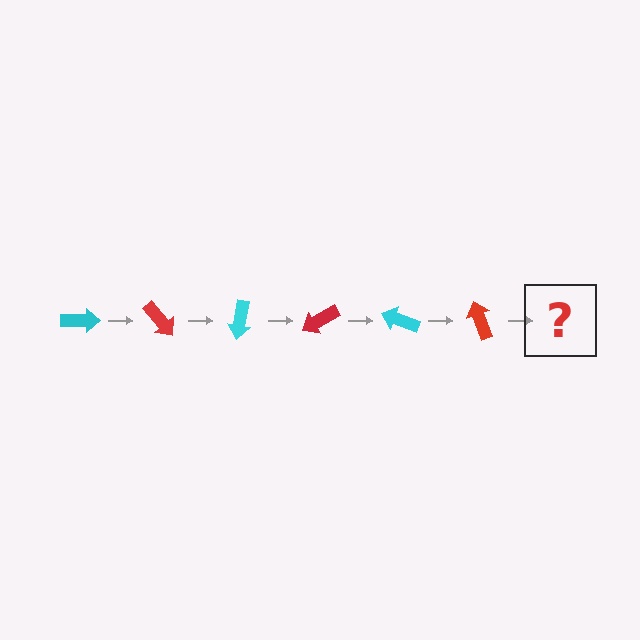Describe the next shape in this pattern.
It should be a cyan arrow, rotated 300 degrees from the start.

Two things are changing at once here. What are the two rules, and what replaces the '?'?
The two rules are that it rotates 50 degrees each step and the color cycles through cyan and red. The '?' should be a cyan arrow, rotated 300 degrees from the start.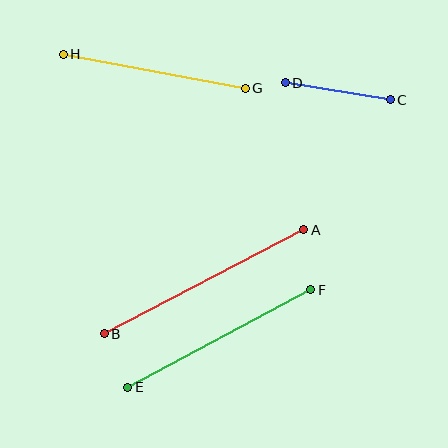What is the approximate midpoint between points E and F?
The midpoint is at approximately (219, 339) pixels.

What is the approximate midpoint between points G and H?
The midpoint is at approximately (154, 71) pixels.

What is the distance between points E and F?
The distance is approximately 207 pixels.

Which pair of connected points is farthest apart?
Points A and B are farthest apart.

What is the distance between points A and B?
The distance is approximately 225 pixels.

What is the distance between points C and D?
The distance is approximately 107 pixels.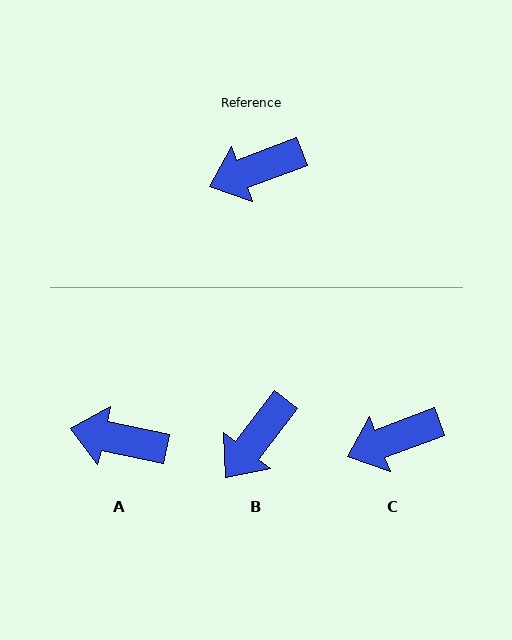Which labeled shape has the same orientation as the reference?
C.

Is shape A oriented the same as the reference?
No, it is off by about 33 degrees.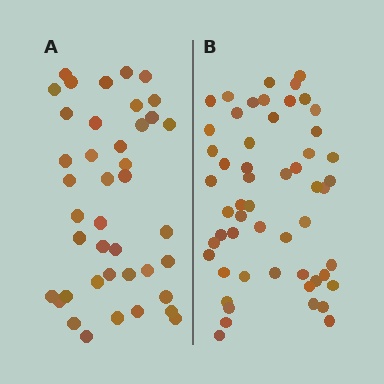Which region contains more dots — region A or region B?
Region B (the right region) has more dots.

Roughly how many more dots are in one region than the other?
Region B has approximately 15 more dots than region A.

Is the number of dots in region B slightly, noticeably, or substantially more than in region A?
Region B has noticeably more, but not dramatically so. The ratio is roughly 1.3 to 1.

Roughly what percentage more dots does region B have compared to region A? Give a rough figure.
About 30% more.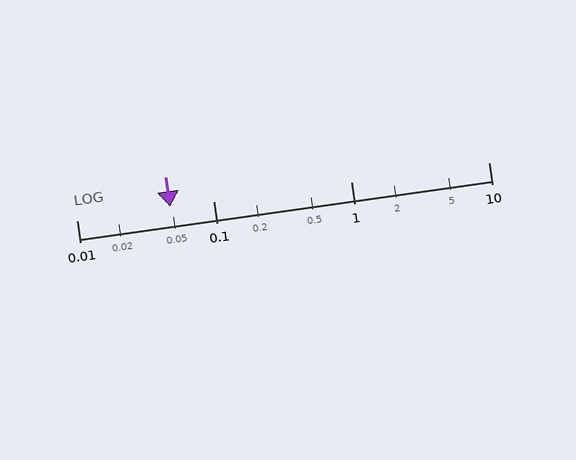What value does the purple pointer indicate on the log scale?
The pointer indicates approximately 0.048.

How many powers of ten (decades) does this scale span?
The scale spans 3 decades, from 0.01 to 10.